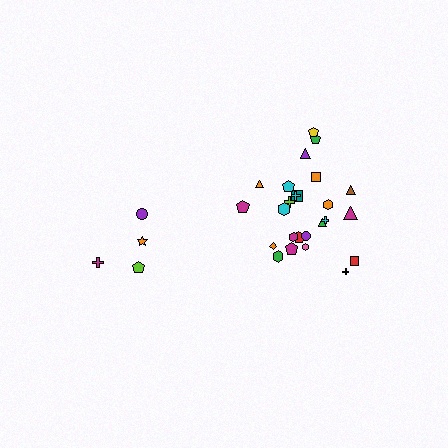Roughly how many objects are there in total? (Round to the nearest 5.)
Roughly 30 objects in total.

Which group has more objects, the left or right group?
The right group.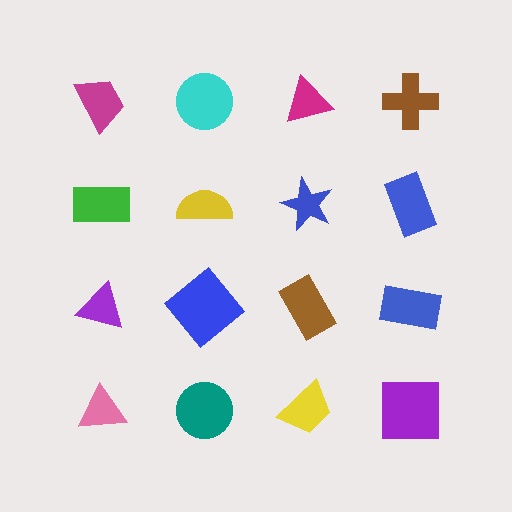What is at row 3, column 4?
A blue rectangle.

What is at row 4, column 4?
A purple square.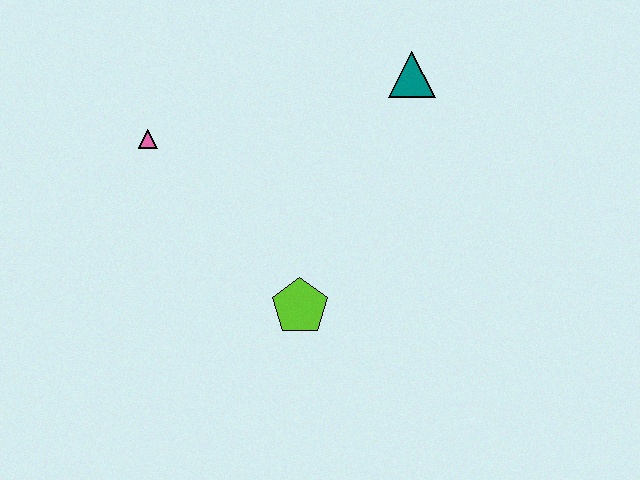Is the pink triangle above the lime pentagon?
Yes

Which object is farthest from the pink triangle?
The teal triangle is farthest from the pink triangle.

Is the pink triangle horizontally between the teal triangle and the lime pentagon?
No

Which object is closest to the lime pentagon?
The pink triangle is closest to the lime pentagon.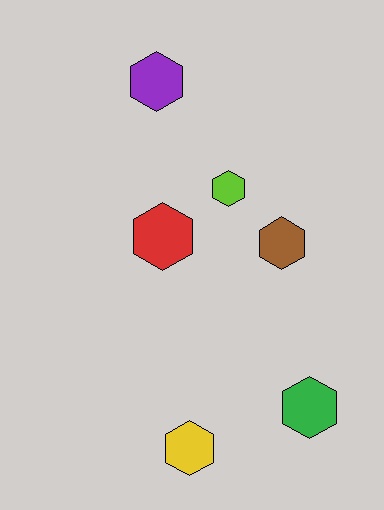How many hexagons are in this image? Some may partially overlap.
There are 6 hexagons.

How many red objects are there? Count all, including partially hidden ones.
There is 1 red object.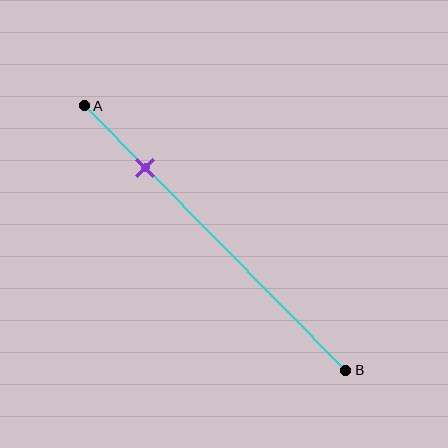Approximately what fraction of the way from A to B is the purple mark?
The purple mark is approximately 25% of the way from A to B.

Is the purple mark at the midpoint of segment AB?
No, the mark is at about 25% from A, not at the 50% midpoint.